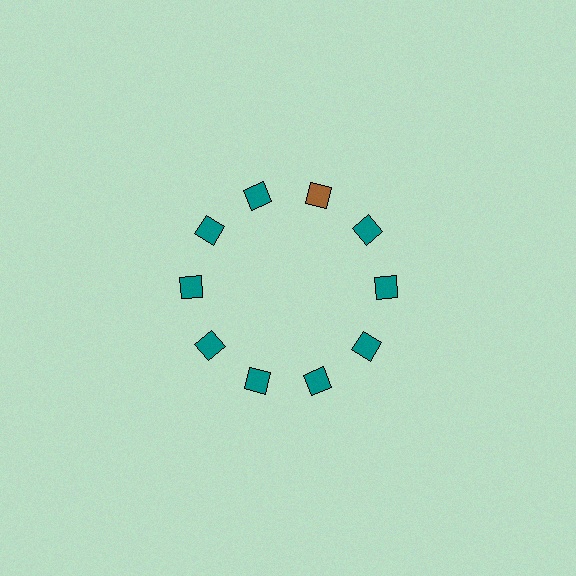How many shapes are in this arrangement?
There are 10 shapes arranged in a ring pattern.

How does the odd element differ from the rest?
It has a different color: brown instead of teal.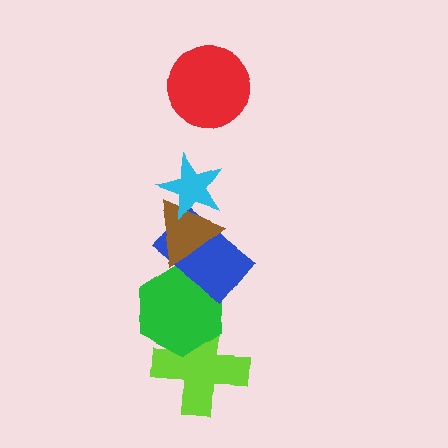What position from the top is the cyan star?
The cyan star is 2nd from the top.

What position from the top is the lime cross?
The lime cross is 6th from the top.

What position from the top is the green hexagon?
The green hexagon is 5th from the top.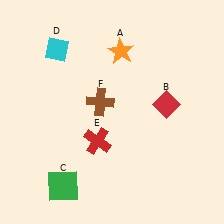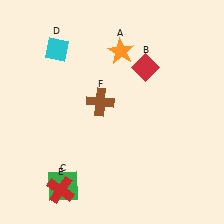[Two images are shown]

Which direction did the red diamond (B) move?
The red diamond (B) moved up.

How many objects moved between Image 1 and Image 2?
2 objects moved between the two images.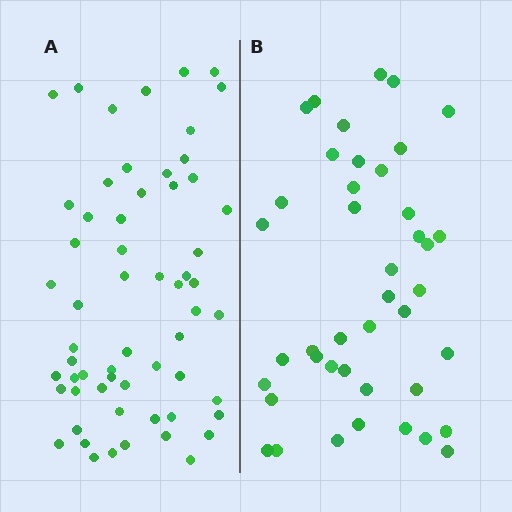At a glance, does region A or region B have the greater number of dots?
Region A (the left region) has more dots.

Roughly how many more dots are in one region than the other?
Region A has approximately 20 more dots than region B.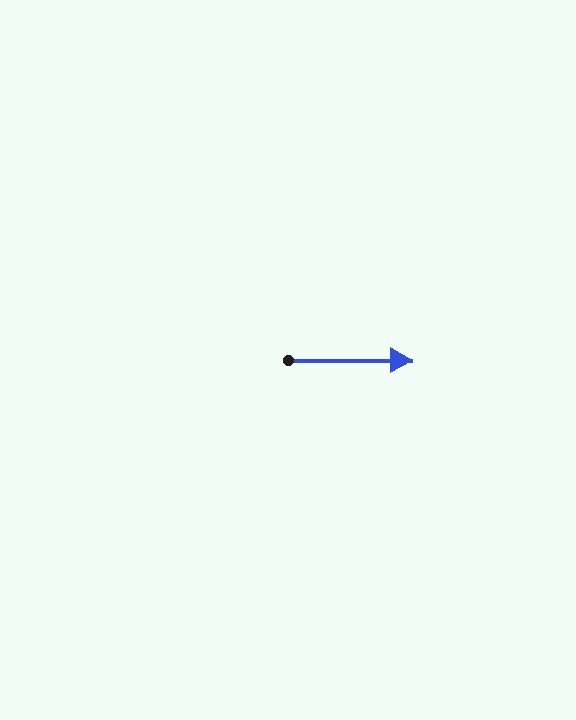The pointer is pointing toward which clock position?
Roughly 3 o'clock.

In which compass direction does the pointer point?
East.